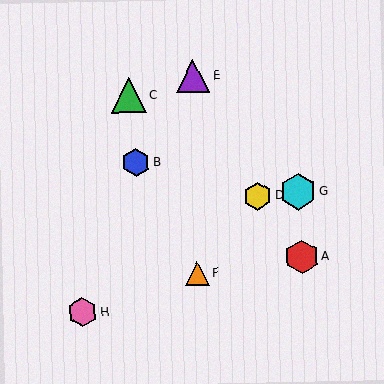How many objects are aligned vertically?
2 objects (E, F) are aligned vertically.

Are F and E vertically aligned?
Yes, both are at x≈197.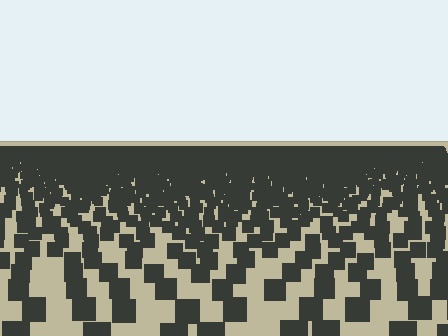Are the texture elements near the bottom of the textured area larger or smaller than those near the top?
Larger. Near the bottom, elements are closer to the viewer and appear at a bigger on-screen size.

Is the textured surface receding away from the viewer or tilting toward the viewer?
The surface is receding away from the viewer. Texture elements get smaller and denser toward the top.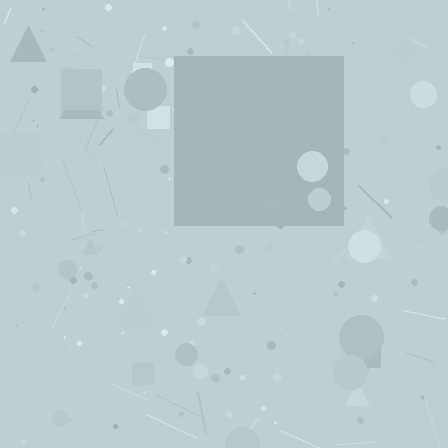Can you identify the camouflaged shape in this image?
The camouflaged shape is a square.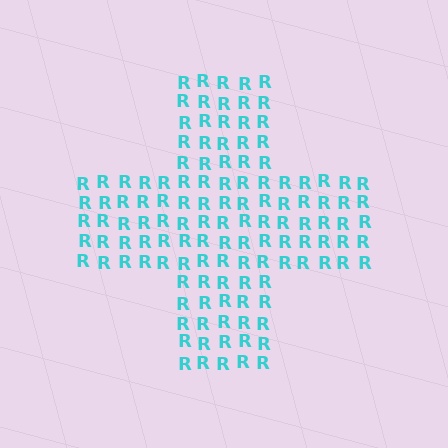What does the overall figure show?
The overall figure shows a cross.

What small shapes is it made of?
It is made of small letter R's.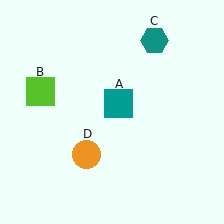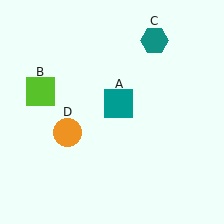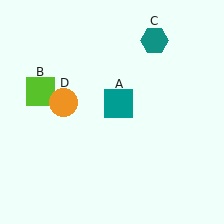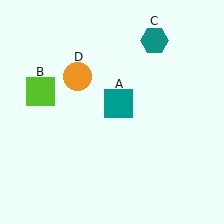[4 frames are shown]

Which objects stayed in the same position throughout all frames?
Teal square (object A) and lime square (object B) and teal hexagon (object C) remained stationary.